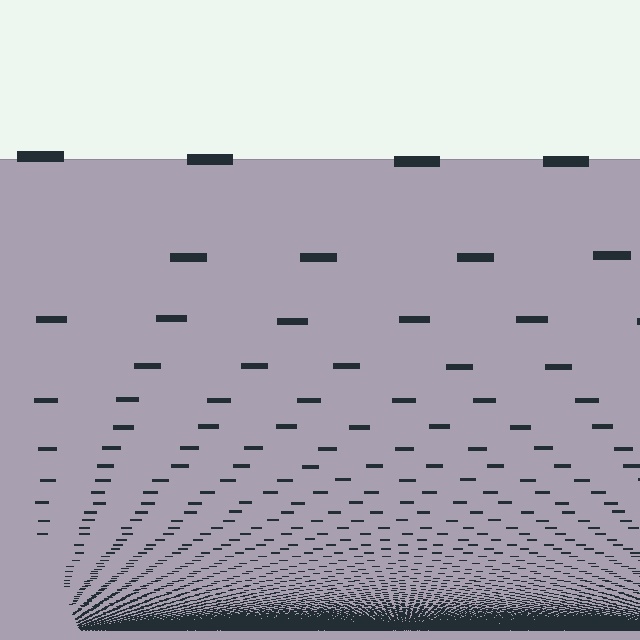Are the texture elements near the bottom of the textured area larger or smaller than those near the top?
Smaller. The gradient is inverted — elements near the bottom are smaller and denser.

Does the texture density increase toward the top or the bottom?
Density increases toward the bottom.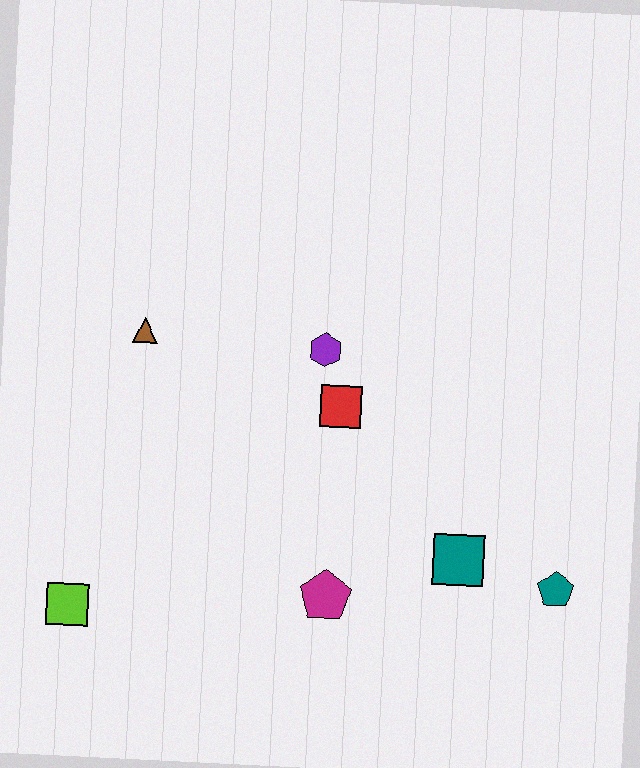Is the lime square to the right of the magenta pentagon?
No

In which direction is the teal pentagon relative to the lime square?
The teal pentagon is to the right of the lime square.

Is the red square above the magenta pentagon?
Yes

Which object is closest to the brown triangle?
The purple hexagon is closest to the brown triangle.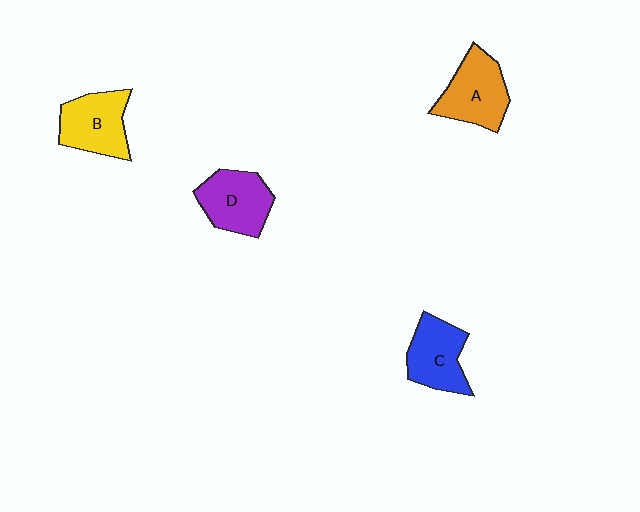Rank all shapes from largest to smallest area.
From largest to smallest: A (orange), B (yellow), D (purple), C (blue).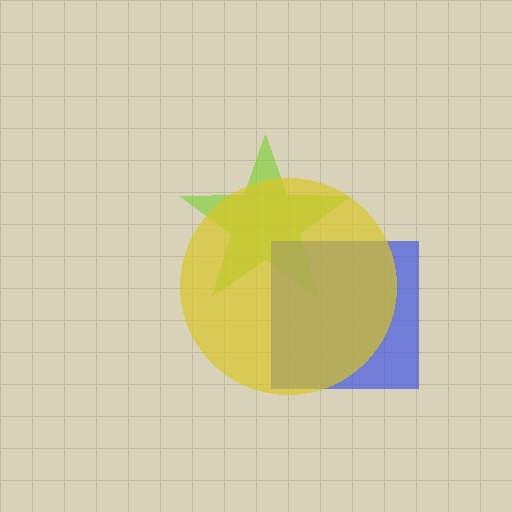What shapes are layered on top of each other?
The layered shapes are: a lime star, a blue square, a yellow circle.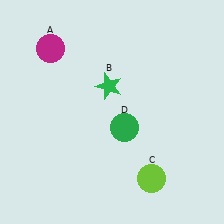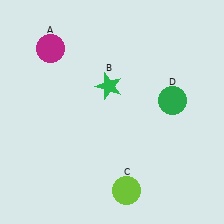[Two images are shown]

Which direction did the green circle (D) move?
The green circle (D) moved right.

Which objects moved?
The objects that moved are: the lime circle (C), the green circle (D).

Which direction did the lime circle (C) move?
The lime circle (C) moved left.